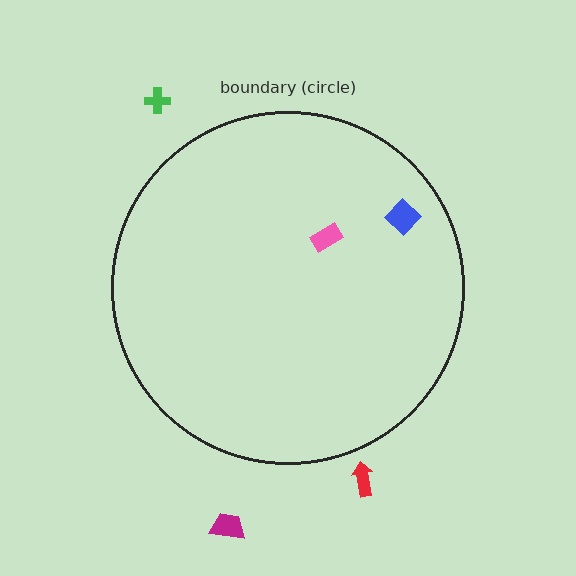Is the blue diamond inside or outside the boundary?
Inside.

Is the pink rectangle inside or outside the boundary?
Inside.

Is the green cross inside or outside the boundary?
Outside.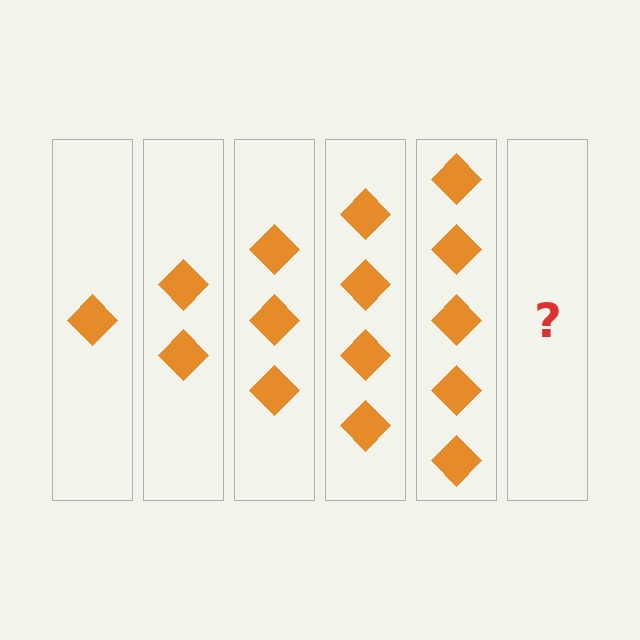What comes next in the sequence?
The next element should be 6 diamonds.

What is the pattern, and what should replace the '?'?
The pattern is that each step adds one more diamond. The '?' should be 6 diamonds.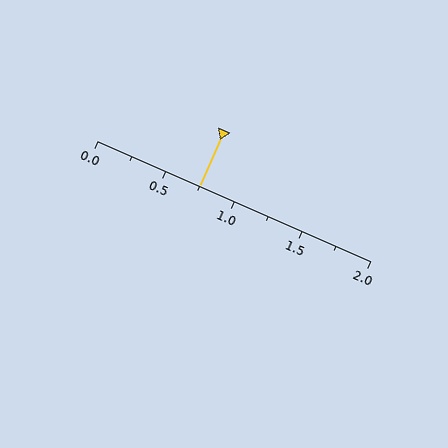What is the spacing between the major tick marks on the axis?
The major ticks are spaced 0.5 apart.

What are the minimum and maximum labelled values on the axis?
The axis runs from 0.0 to 2.0.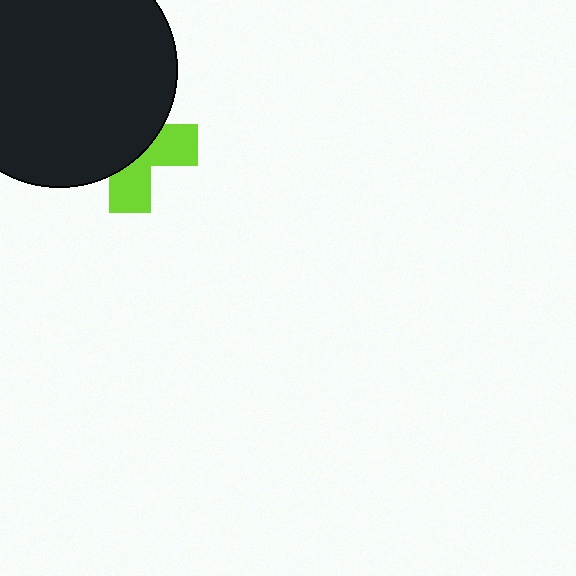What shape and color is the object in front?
The object in front is a black circle.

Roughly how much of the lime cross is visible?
A small part of it is visible (roughly 40%).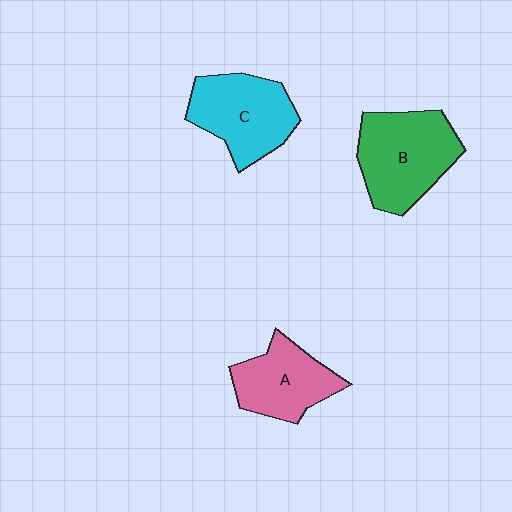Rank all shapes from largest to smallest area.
From largest to smallest: B (green), C (cyan), A (pink).